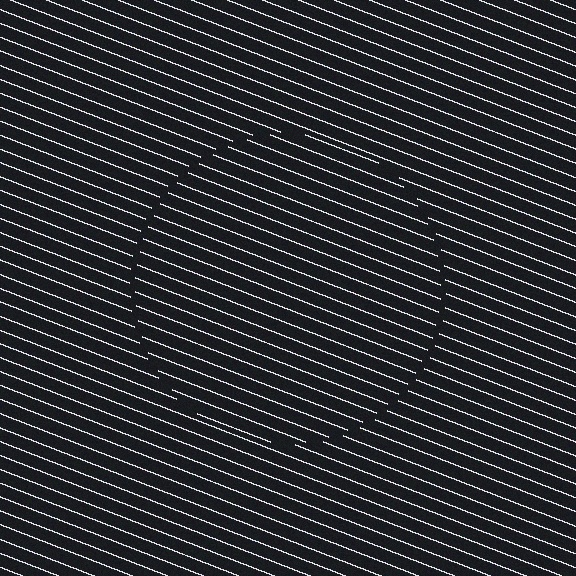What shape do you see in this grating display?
An illusory circle. The interior of the shape contains the same grating, shifted by half a period — the contour is defined by the phase discontinuity where line-ends from the inner and outer gratings abut.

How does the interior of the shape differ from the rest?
The interior of the shape contains the same grating, shifted by half a period — the contour is defined by the phase discontinuity where line-ends from the inner and outer gratings abut.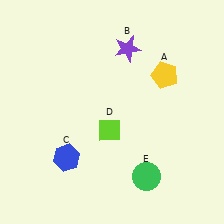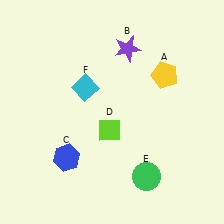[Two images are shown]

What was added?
A cyan diamond (F) was added in Image 2.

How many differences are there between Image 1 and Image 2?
There is 1 difference between the two images.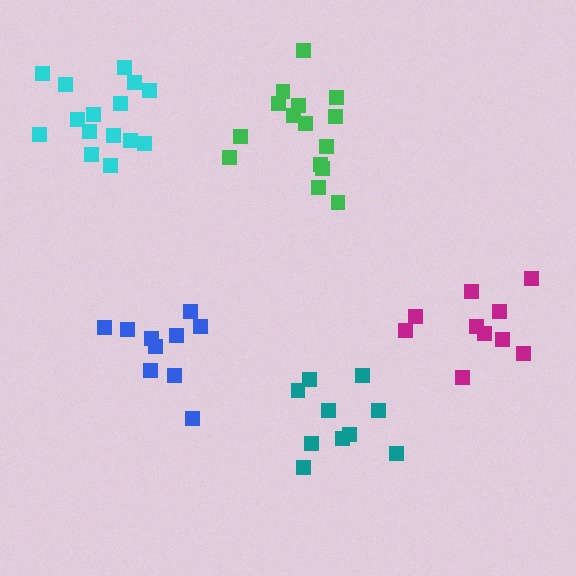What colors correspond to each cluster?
The clusters are colored: blue, magenta, green, cyan, teal.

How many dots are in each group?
Group 1: 10 dots, Group 2: 10 dots, Group 3: 15 dots, Group 4: 15 dots, Group 5: 10 dots (60 total).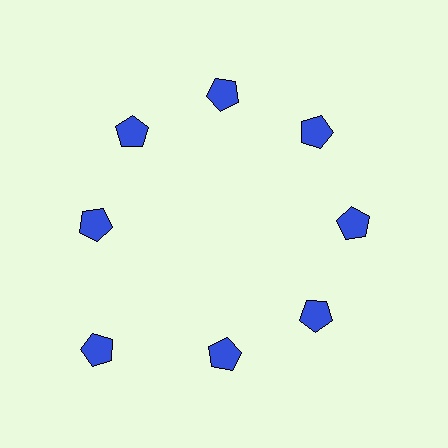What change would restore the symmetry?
The symmetry would be restored by moving it inward, back onto the ring so that all 8 pentagons sit at equal angles and equal distance from the center.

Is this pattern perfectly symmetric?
No. The 8 blue pentagons are arranged in a ring, but one element near the 8 o'clock position is pushed outward from the center, breaking the 8-fold rotational symmetry.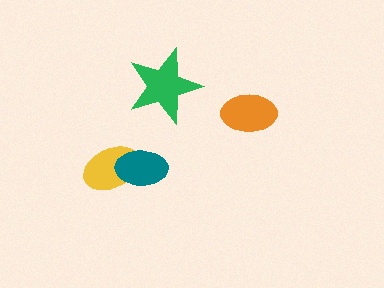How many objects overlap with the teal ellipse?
1 object overlaps with the teal ellipse.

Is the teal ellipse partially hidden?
No, no other shape covers it.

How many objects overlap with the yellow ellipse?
1 object overlaps with the yellow ellipse.